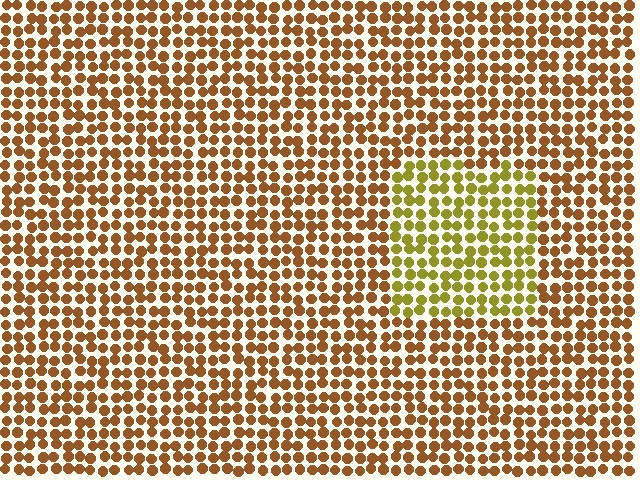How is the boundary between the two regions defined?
The boundary is defined purely by a slight shift in hue (about 35 degrees). Spacing, size, and orientation are identical on both sides.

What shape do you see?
I see a rectangle.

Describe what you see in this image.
The image is filled with small brown elements in a uniform arrangement. A rectangle-shaped region is visible where the elements are tinted to a slightly different hue, forming a subtle color boundary.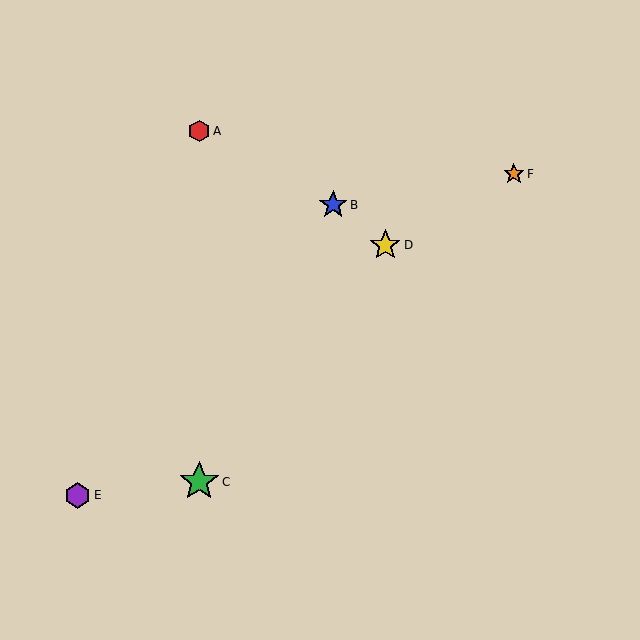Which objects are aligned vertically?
Objects A, C are aligned vertically.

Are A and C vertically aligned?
Yes, both are at x≈199.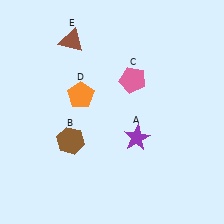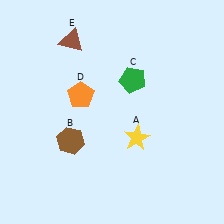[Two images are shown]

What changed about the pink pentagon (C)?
In Image 1, C is pink. In Image 2, it changed to green.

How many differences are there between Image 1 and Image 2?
There are 2 differences between the two images.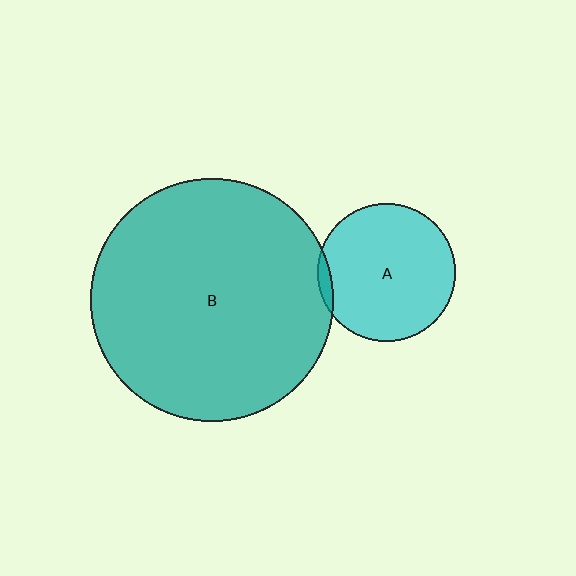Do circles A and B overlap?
Yes.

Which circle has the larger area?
Circle B (teal).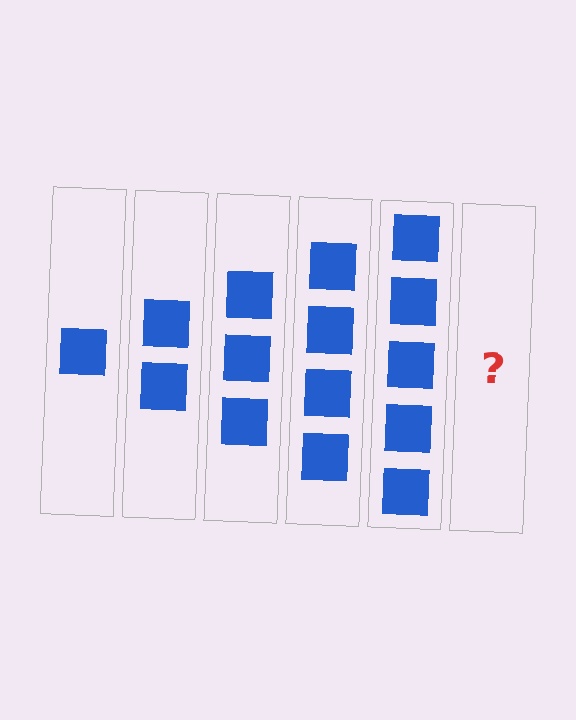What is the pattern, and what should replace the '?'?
The pattern is that each step adds one more square. The '?' should be 6 squares.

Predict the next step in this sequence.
The next step is 6 squares.